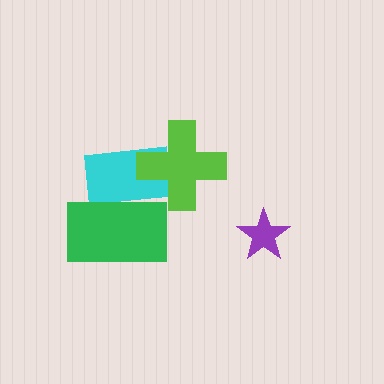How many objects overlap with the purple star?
0 objects overlap with the purple star.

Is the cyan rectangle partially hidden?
Yes, it is partially covered by another shape.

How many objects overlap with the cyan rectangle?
2 objects overlap with the cyan rectangle.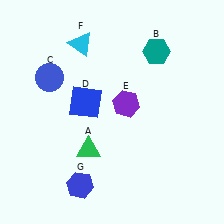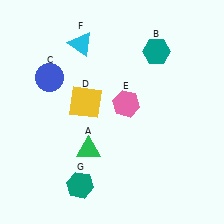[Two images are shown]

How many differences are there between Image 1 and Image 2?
There are 3 differences between the two images.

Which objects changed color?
D changed from blue to yellow. E changed from purple to pink. G changed from blue to teal.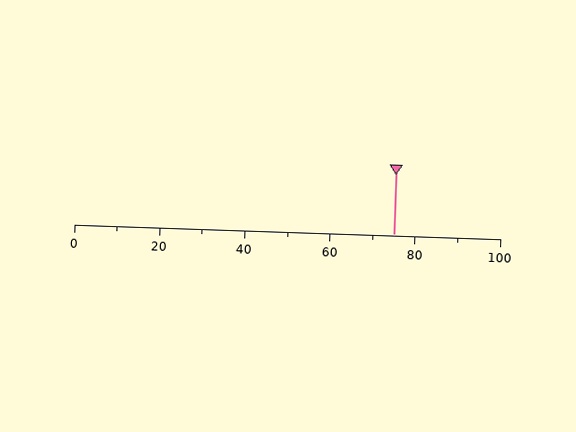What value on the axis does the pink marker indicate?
The marker indicates approximately 75.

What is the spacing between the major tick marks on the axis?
The major ticks are spaced 20 apart.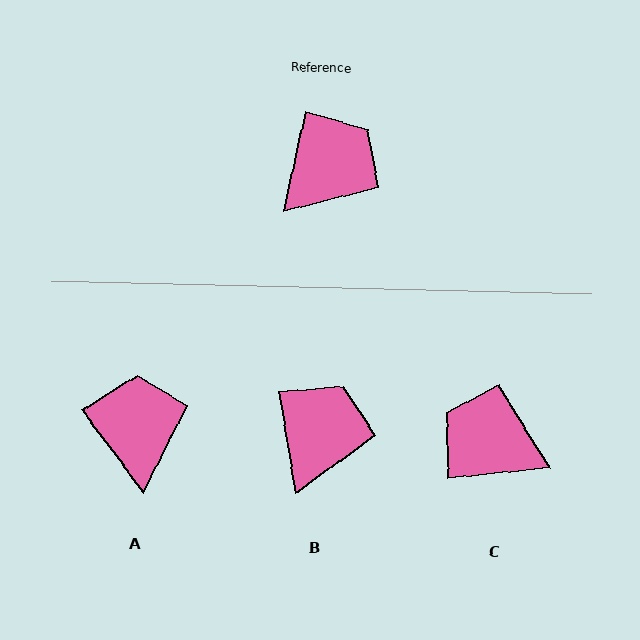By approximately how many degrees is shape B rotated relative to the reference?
Approximately 22 degrees counter-clockwise.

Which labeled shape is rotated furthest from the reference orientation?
C, about 108 degrees away.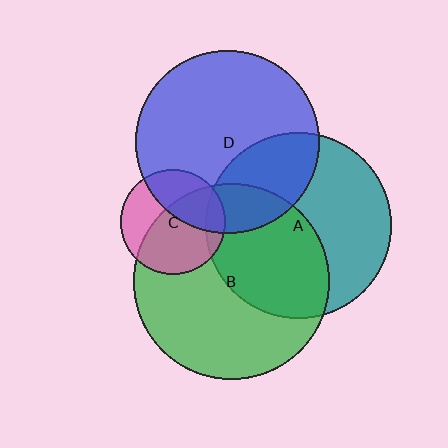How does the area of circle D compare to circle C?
Approximately 3.1 times.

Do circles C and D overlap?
Yes.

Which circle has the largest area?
Circle B (green).